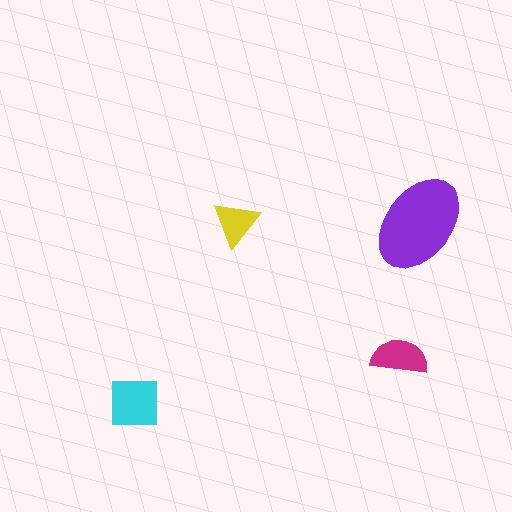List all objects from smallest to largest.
The yellow triangle, the magenta semicircle, the cyan square, the purple ellipse.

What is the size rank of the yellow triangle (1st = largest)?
4th.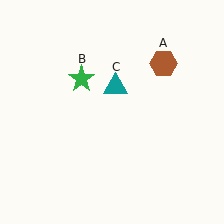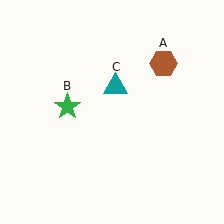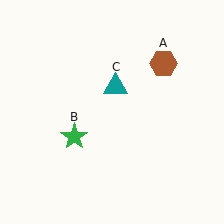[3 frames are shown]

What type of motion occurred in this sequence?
The green star (object B) rotated counterclockwise around the center of the scene.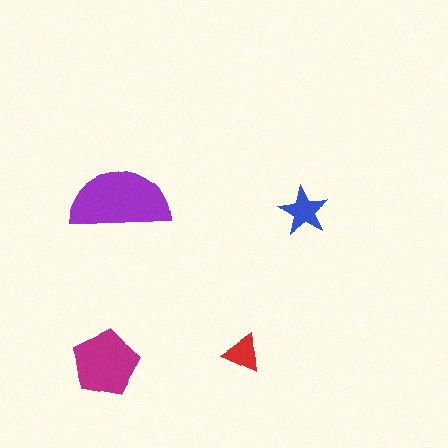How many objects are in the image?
There are 4 objects in the image.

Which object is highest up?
The purple semicircle is topmost.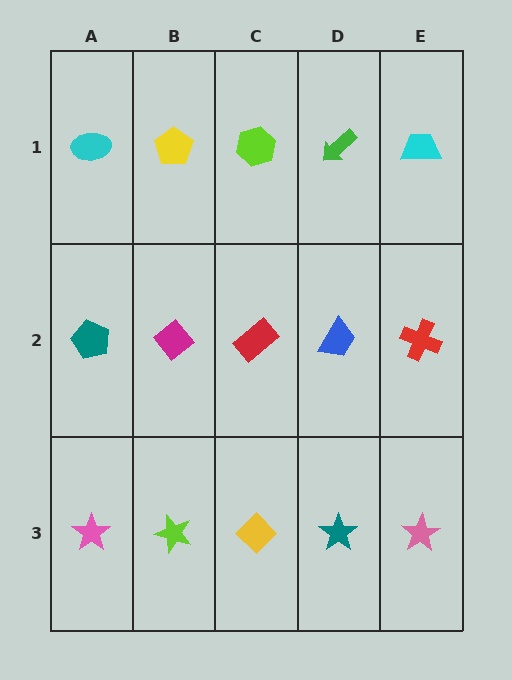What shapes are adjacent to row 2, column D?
A green arrow (row 1, column D), a teal star (row 3, column D), a red rectangle (row 2, column C), a red cross (row 2, column E).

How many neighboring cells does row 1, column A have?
2.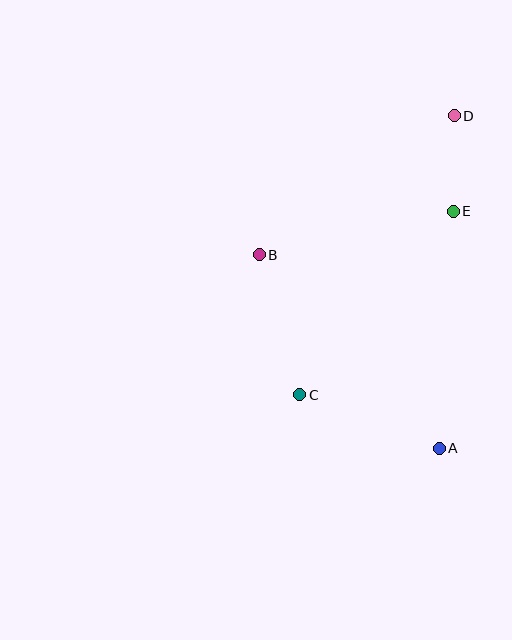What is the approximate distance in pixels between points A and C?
The distance between A and C is approximately 150 pixels.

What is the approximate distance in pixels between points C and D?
The distance between C and D is approximately 319 pixels.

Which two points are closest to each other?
Points D and E are closest to each other.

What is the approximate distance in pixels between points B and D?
The distance between B and D is approximately 239 pixels.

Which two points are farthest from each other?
Points A and D are farthest from each other.